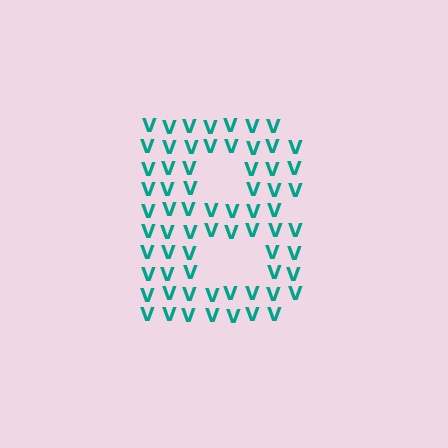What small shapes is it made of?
It is made of small letter V's.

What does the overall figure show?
The overall figure shows the letter B.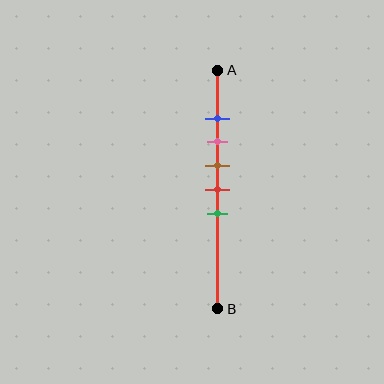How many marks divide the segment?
There are 5 marks dividing the segment.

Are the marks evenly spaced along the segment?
Yes, the marks are approximately evenly spaced.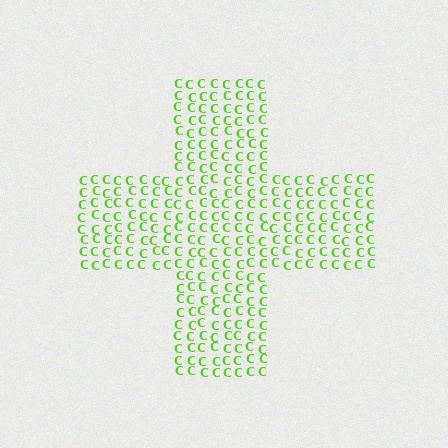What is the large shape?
The large shape is a cross.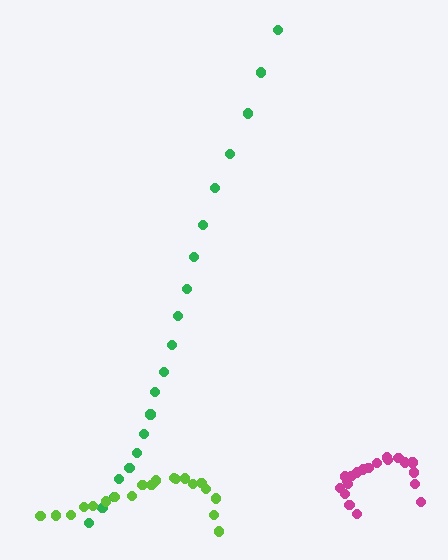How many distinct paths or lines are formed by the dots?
There are 3 distinct paths.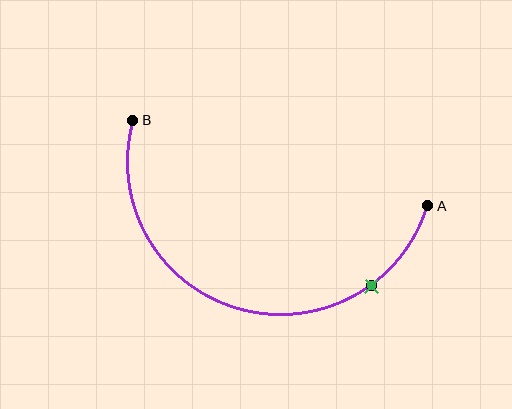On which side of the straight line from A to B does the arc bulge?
The arc bulges below the straight line connecting A and B.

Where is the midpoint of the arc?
The arc midpoint is the point on the curve farthest from the straight line joining A and B. It sits below that line.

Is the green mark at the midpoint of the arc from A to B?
No. The green mark lies on the arc but is closer to endpoint A. The arc midpoint would be at the point on the curve equidistant along the arc from both A and B.